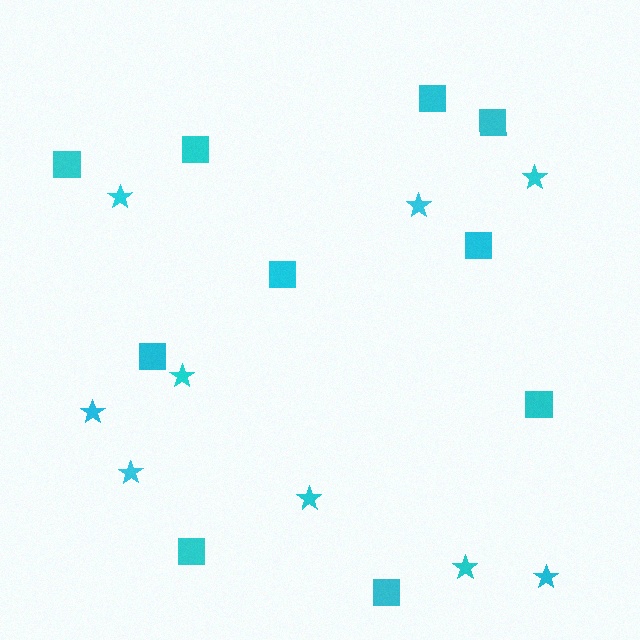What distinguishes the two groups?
There are 2 groups: one group of squares (10) and one group of stars (9).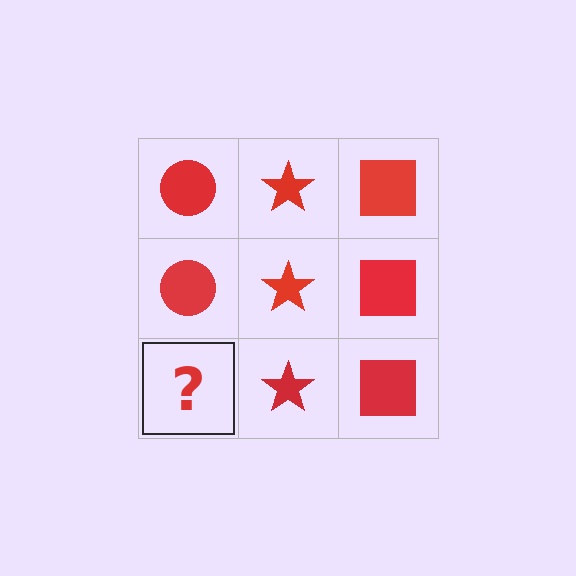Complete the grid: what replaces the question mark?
The question mark should be replaced with a red circle.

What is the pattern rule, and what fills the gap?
The rule is that each column has a consistent shape. The gap should be filled with a red circle.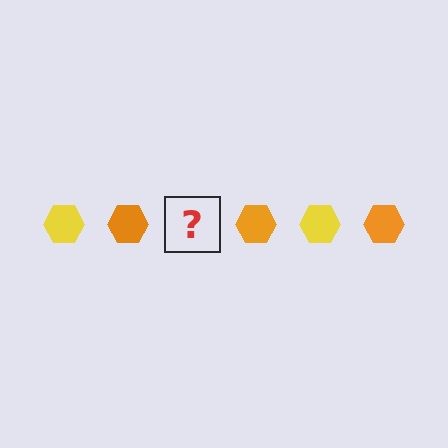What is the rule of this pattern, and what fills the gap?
The rule is that the pattern cycles through yellow, orange hexagons. The gap should be filled with a yellow hexagon.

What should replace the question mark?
The question mark should be replaced with a yellow hexagon.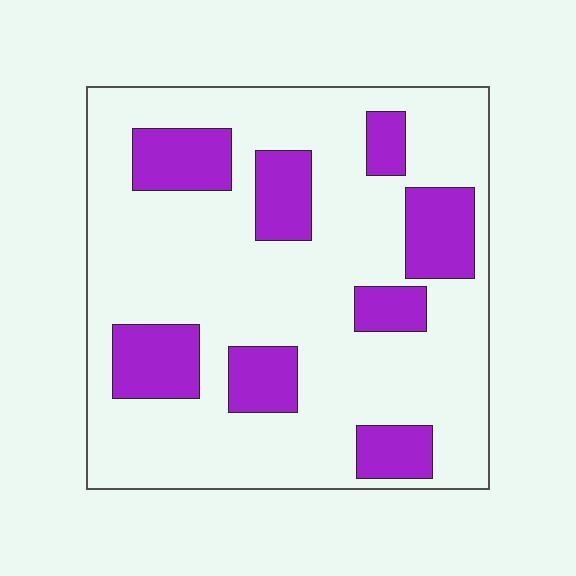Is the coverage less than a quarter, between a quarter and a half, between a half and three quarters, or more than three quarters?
Less than a quarter.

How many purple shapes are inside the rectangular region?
8.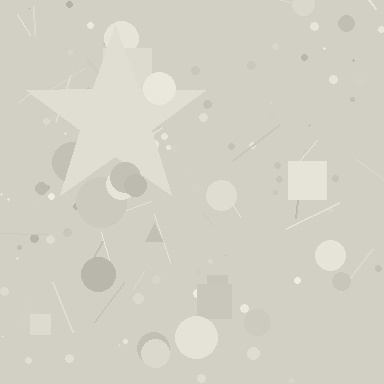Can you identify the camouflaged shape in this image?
The camouflaged shape is a star.